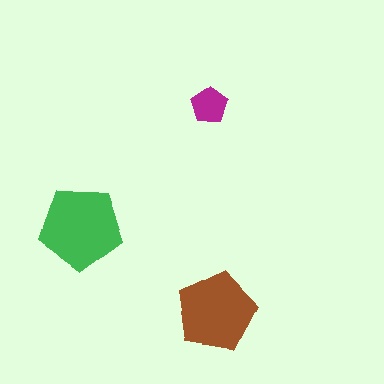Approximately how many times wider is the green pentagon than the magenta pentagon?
About 2 times wider.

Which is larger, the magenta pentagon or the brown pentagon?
The brown one.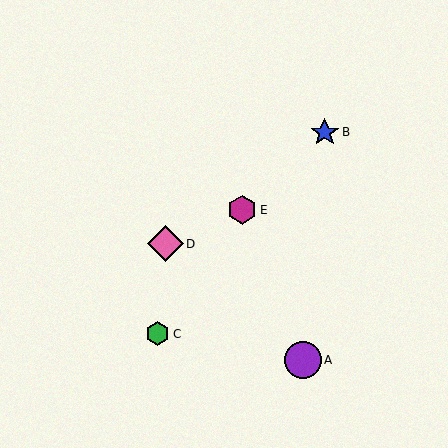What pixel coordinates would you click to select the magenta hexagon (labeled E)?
Click at (242, 210) to select the magenta hexagon E.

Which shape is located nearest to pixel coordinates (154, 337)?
The green hexagon (labeled C) at (158, 334) is nearest to that location.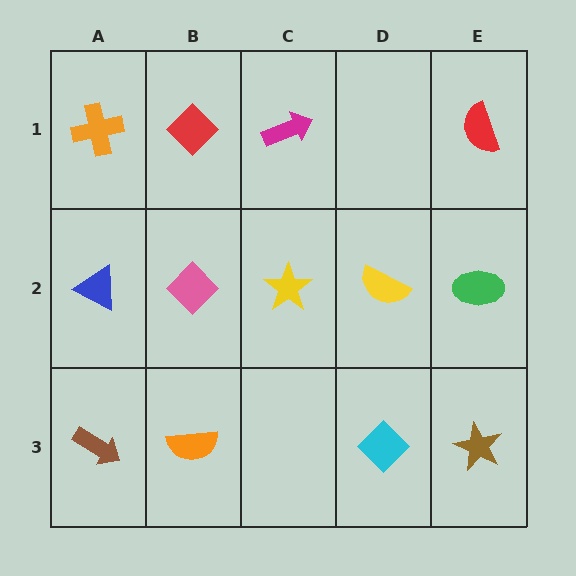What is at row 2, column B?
A pink diamond.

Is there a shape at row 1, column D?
No, that cell is empty.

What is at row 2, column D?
A yellow semicircle.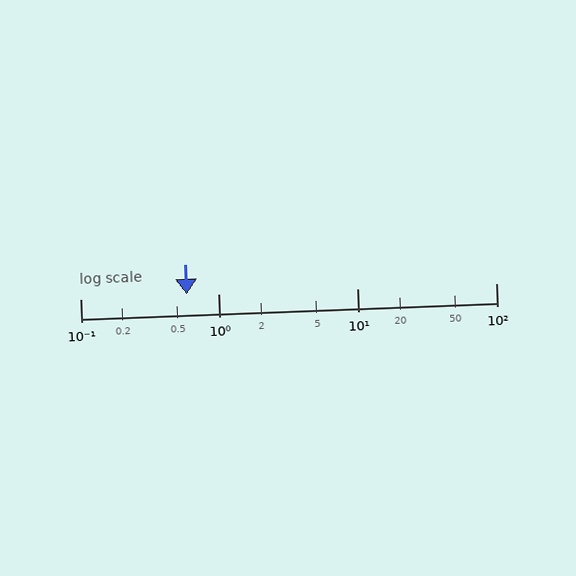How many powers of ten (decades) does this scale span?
The scale spans 3 decades, from 0.1 to 100.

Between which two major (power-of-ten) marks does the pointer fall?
The pointer is between 0.1 and 1.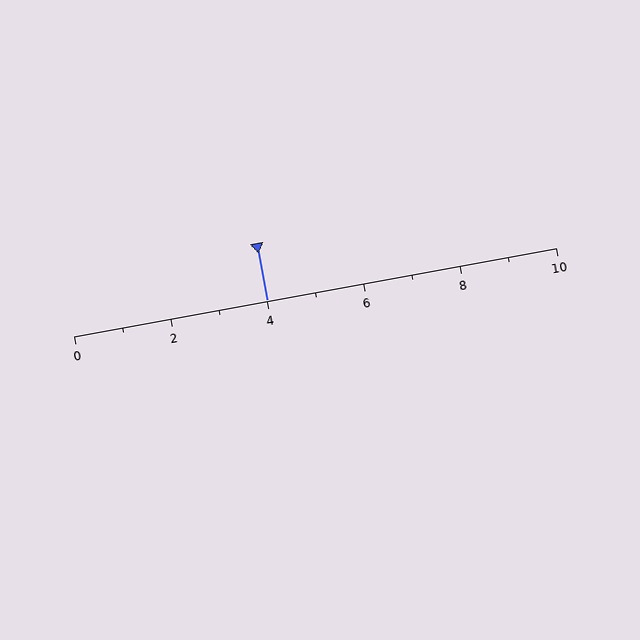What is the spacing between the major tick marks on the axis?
The major ticks are spaced 2 apart.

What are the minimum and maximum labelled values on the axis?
The axis runs from 0 to 10.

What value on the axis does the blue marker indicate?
The marker indicates approximately 4.